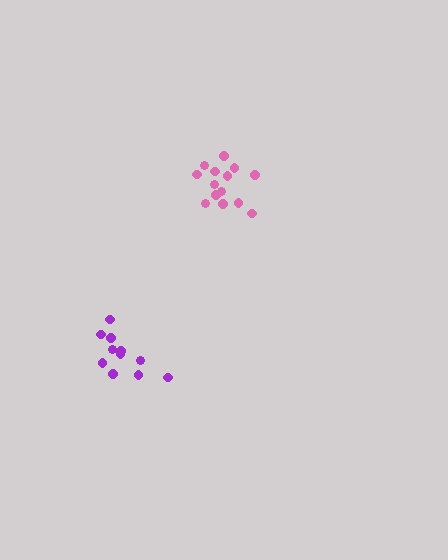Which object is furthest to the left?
The purple cluster is leftmost.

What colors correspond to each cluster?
The clusters are colored: pink, purple.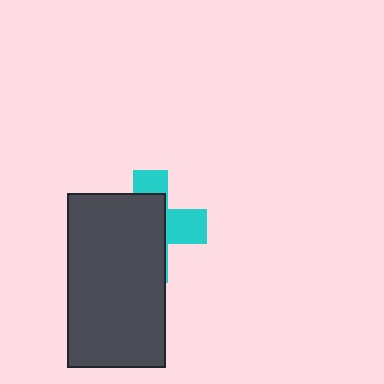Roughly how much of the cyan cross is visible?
A small part of it is visible (roughly 36%).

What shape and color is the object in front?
The object in front is a dark gray rectangle.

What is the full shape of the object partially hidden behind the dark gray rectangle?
The partially hidden object is a cyan cross.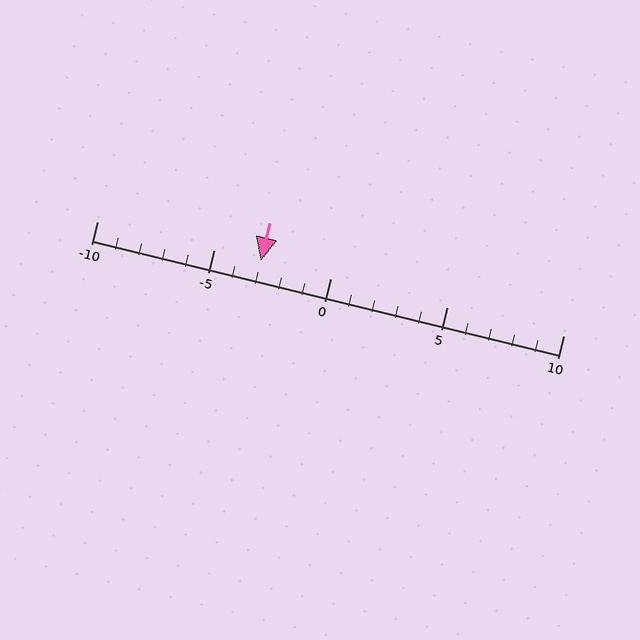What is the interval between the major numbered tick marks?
The major tick marks are spaced 5 units apart.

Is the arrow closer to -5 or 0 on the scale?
The arrow is closer to -5.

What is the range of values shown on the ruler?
The ruler shows values from -10 to 10.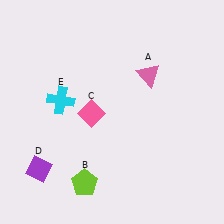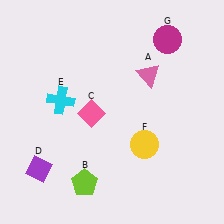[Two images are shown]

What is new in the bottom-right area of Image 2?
A yellow circle (F) was added in the bottom-right area of Image 2.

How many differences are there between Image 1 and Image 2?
There are 2 differences between the two images.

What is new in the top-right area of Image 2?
A magenta circle (G) was added in the top-right area of Image 2.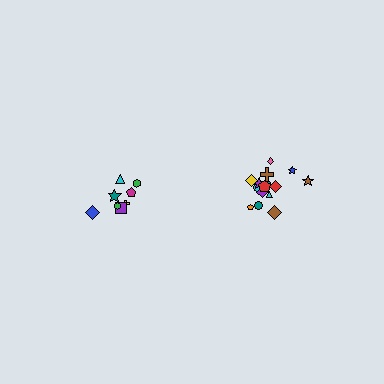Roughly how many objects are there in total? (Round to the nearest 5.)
Roughly 25 objects in total.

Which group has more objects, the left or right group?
The right group.